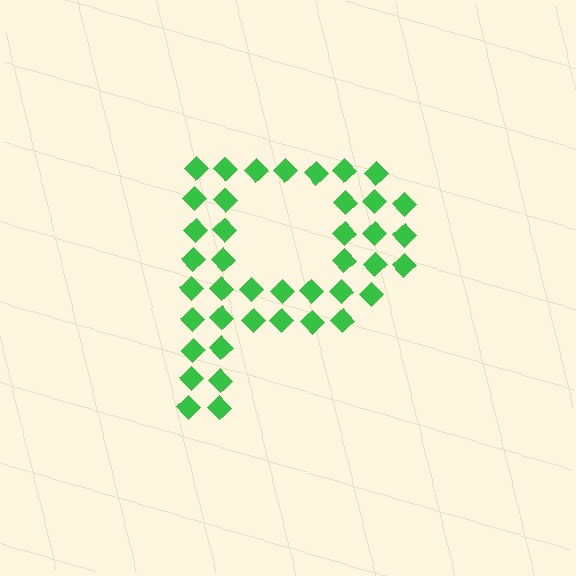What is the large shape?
The large shape is the letter P.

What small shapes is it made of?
It is made of small diamonds.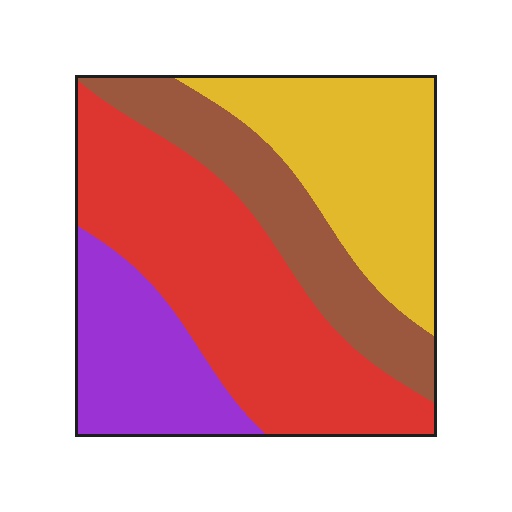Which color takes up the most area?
Red, at roughly 40%.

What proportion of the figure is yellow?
Yellow covers roughly 25% of the figure.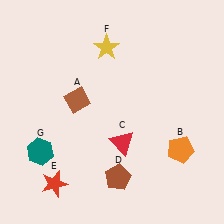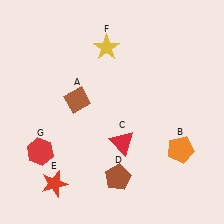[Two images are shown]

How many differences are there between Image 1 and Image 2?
There is 1 difference between the two images.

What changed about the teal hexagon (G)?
In Image 1, G is teal. In Image 2, it changed to red.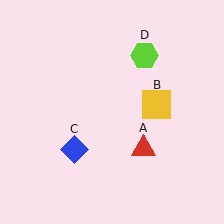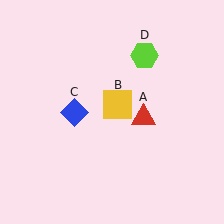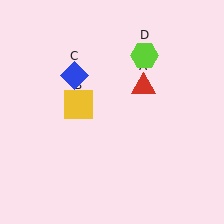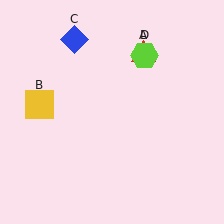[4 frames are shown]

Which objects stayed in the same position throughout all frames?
Lime hexagon (object D) remained stationary.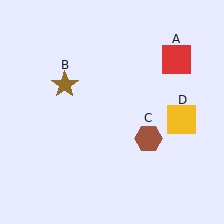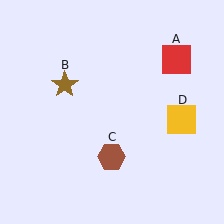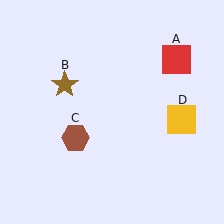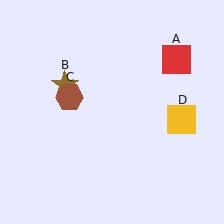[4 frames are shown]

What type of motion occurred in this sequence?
The brown hexagon (object C) rotated clockwise around the center of the scene.